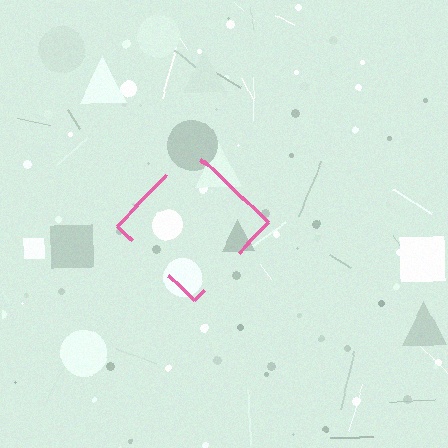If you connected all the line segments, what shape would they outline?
They would outline a diamond.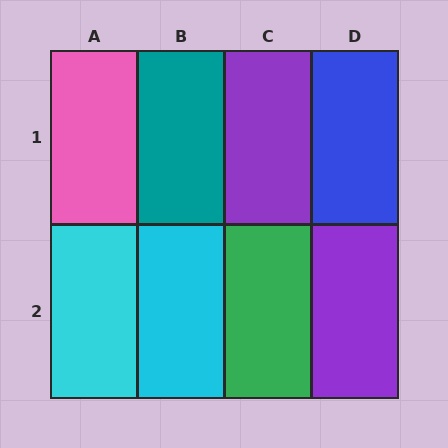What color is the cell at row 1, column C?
Purple.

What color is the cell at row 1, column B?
Teal.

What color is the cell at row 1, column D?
Blue.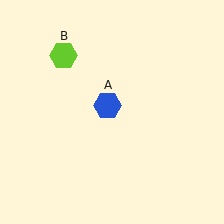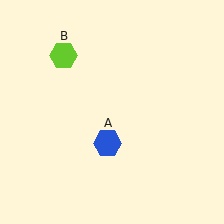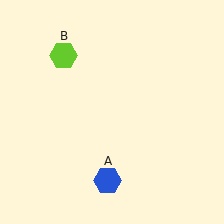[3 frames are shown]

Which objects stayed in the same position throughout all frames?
Lime hexagon (object B) remained stationary.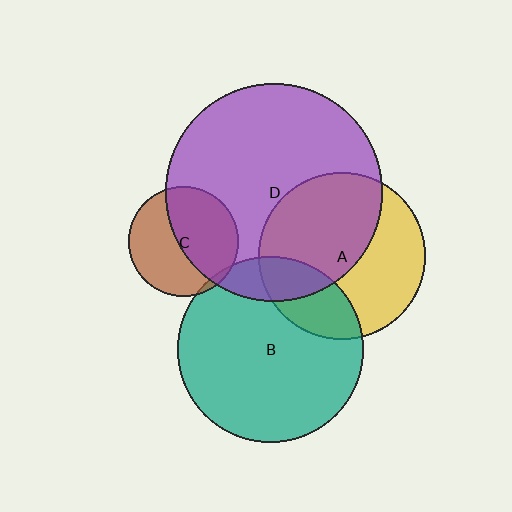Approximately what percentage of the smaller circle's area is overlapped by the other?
Approximately 25%.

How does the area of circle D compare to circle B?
Approximately 1.4 times.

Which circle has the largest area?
Circle D (purple).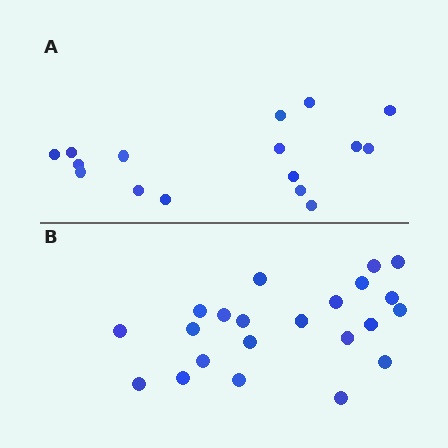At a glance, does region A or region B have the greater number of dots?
Region B (the bottom region) has more dots.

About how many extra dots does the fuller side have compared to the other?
Region B has about 6 more dots than region A.